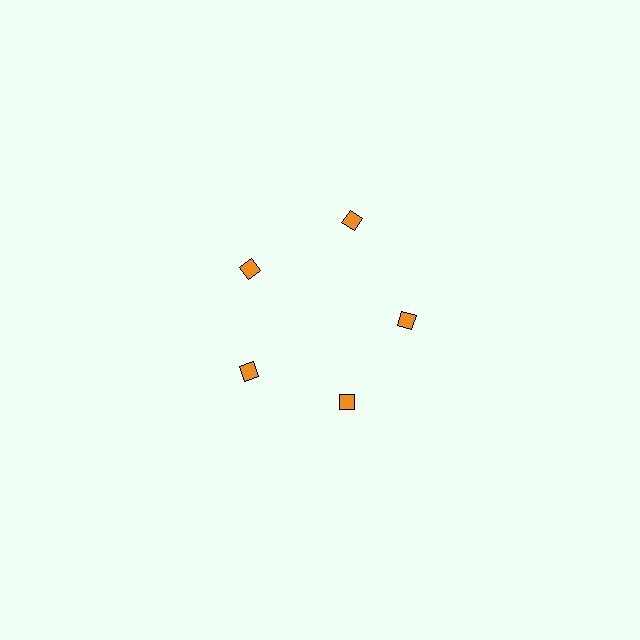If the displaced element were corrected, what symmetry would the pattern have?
It would have 5-fold rotational symmetry — the pattern would map onto itself every 72 degrees.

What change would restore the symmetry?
The symmetry would be restored by moving it inward, back onto the ring so that all 5 diamonds sit at equal angles and equal distance from the center.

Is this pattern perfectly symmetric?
No. The 5 orange diamonds are arranged in a ring, but one element near the 1 o'clock position is pushed outward from the center, breaking the 5-fold rotational symmetry.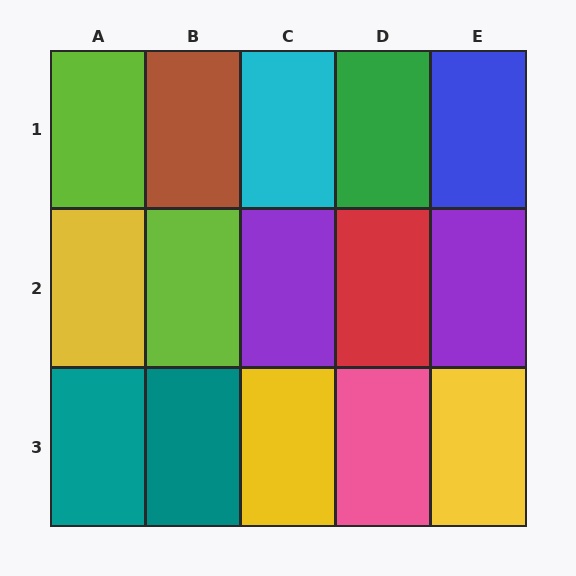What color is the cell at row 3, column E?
Yellow.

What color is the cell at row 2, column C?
Purple.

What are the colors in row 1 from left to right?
Lime, brown, cyan, green, blue.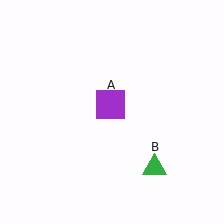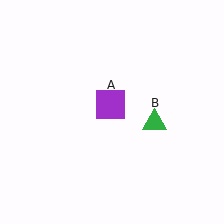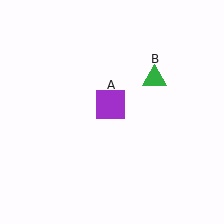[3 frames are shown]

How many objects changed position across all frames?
1 object changed position: green triangle (object B).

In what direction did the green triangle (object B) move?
The green triangle (object B) moved up.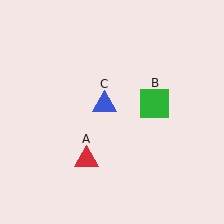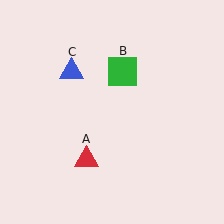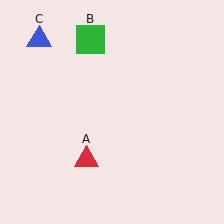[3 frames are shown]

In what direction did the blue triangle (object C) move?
The blue triangle (object C) moved up and to the left.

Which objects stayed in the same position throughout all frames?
Red triangle (object A) remained stationary.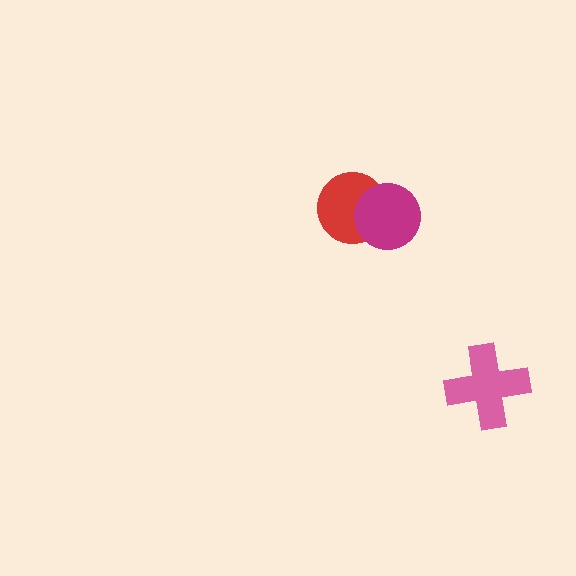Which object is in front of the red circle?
The magenta circle is in front of the red circle.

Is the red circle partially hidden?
Yes, it is partially covered by another shape.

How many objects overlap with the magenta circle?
1 object overlaps with the magenta circle.